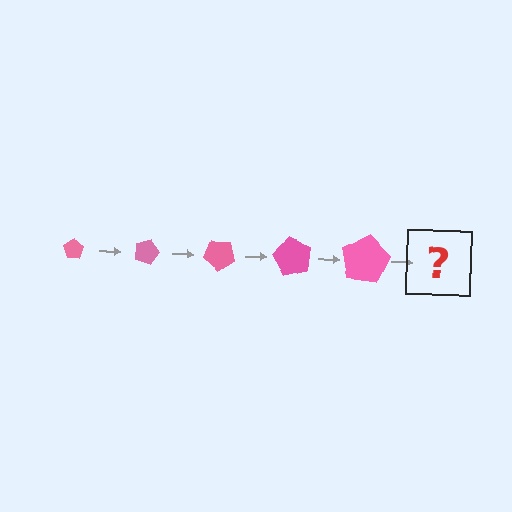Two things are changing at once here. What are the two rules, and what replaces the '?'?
The two rules are that the pentagon grows larger each step and it rotates 20 degrees each step. The '?' should be a pentagon, larger than the previous one and rotated 100 degrees from the start.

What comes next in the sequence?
The next element should be a pentagon, larger than the previous one and rotated 100 degrees from the start.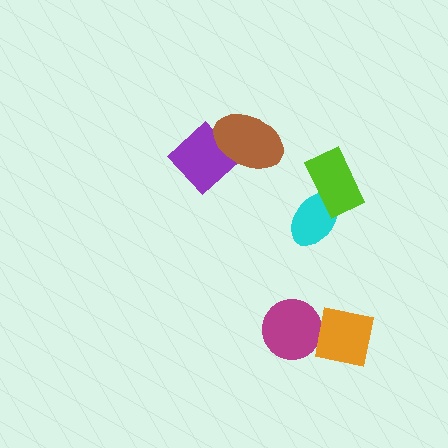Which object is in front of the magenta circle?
The orange square is in front of the magenta circle.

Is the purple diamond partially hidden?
Yes, it is partially covered by another shape.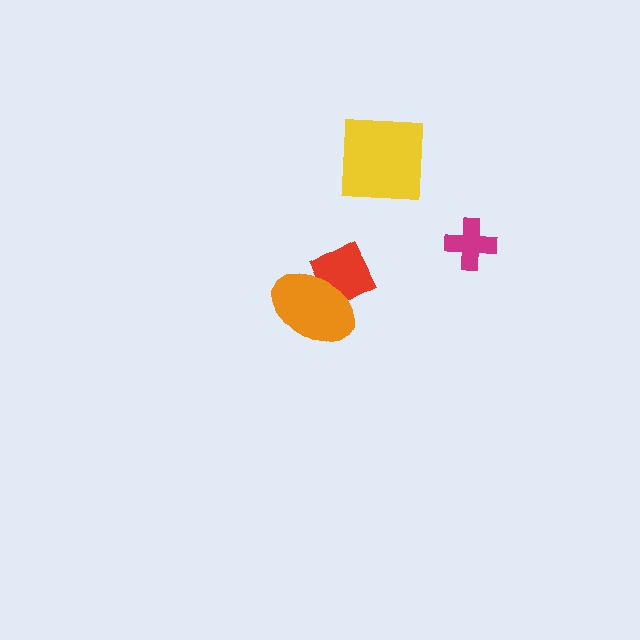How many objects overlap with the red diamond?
1 object overlaps with the red diamond.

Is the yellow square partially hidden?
No, no other shape covers it.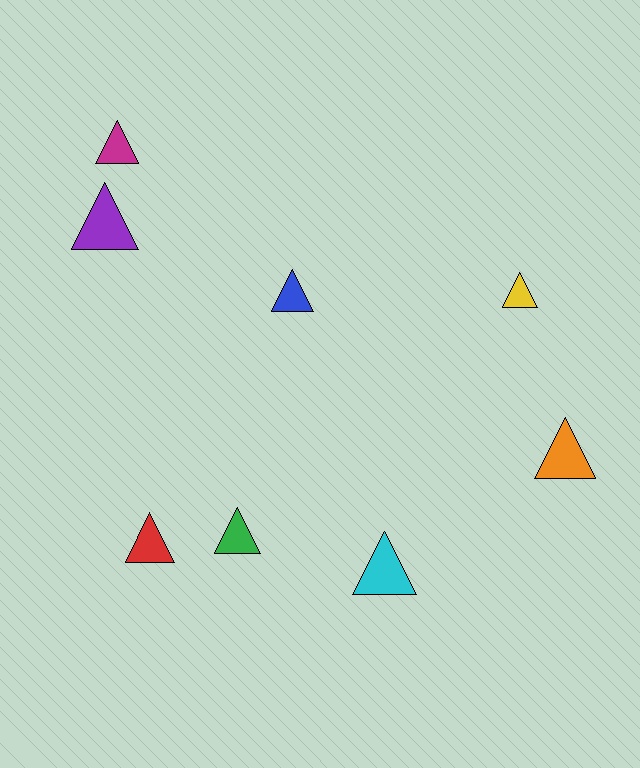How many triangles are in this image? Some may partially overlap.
There are 8 triangles.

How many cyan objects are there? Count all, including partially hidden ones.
There is 1 cyan object.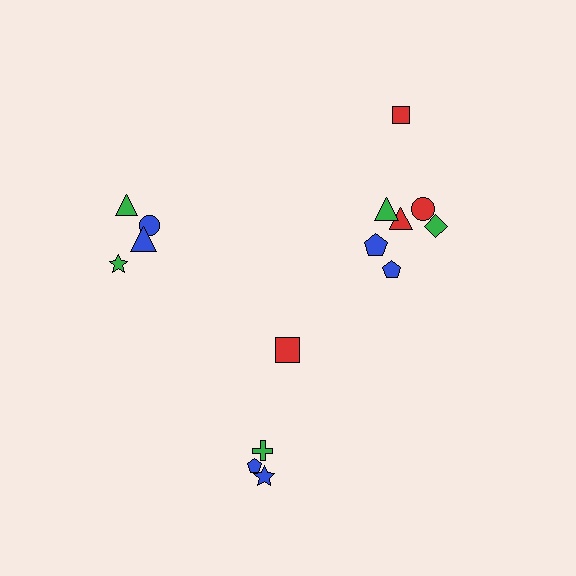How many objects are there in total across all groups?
There are 15 objects.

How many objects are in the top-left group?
There are 4 objects.